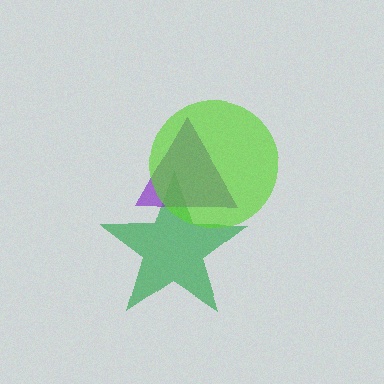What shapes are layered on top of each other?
The layered shapes are: a green star, a purple triangle, a lime circle.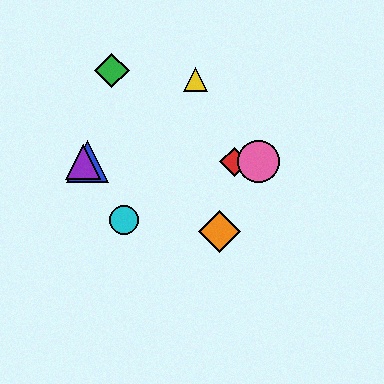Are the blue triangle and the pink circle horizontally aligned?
Yes, both are at y≈162.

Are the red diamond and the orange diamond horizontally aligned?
No, the red diamond is at y≈162 and the orange diamond is at y≈231.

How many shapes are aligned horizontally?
4 shapes (the red diamond, the blue triangle, the purple triangle, the pink circle) are aligned horizontally.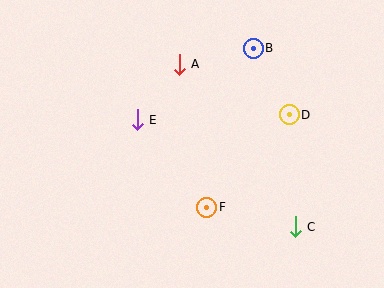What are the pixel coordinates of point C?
Point C is at (295, 227).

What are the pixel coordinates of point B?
Point B is at (253, 48).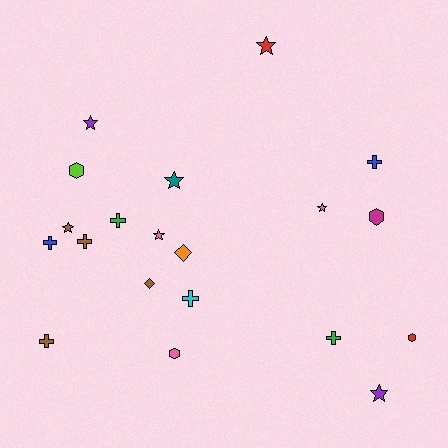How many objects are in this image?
There are 20 objects.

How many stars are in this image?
There are 7 stars.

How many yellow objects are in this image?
There are no yellow objects.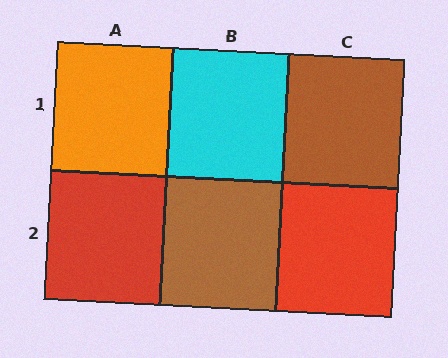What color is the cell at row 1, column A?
Orange.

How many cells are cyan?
1 cell is cyan.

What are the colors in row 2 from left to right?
Red, brown, red.